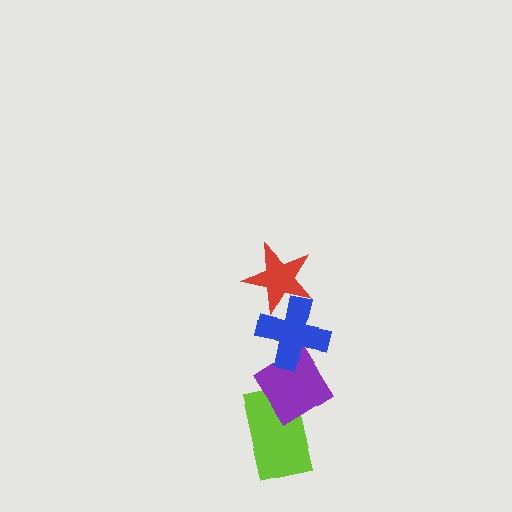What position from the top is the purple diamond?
The purple diamond is 3rd from the top.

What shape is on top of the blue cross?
The red star is on top of the blue cross.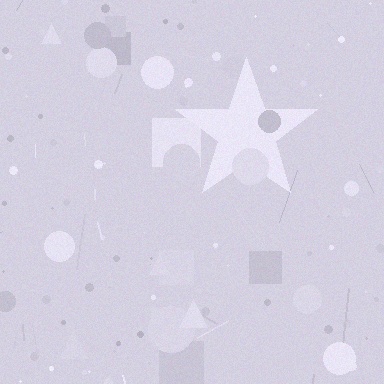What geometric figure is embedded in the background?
A star is embedded in the background.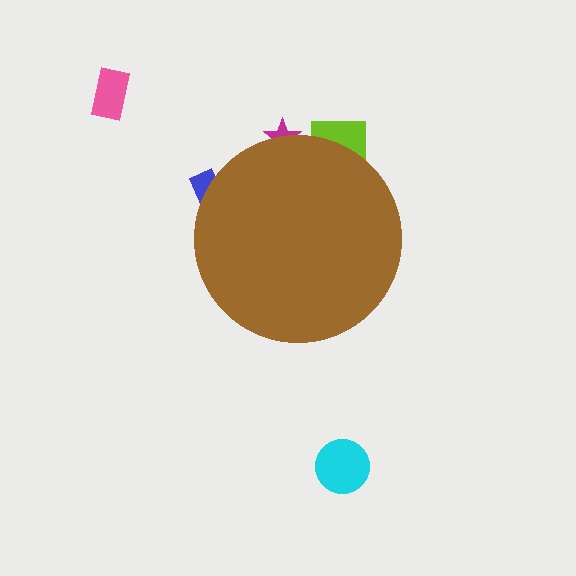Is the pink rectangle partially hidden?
No, the pink rectangle is fully visible.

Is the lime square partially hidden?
Yes, the lime square is partially hidden behind the brown circle.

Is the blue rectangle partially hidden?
Yes, the blue rectangle is partially hidden behind the brown circle.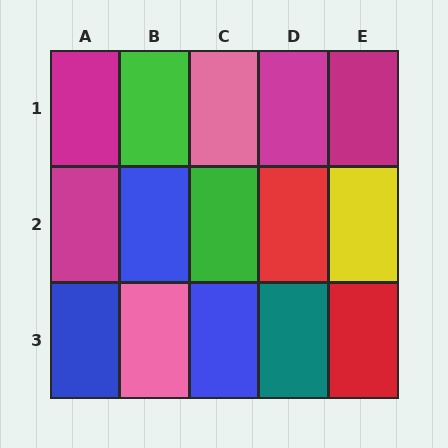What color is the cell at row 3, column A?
Blue.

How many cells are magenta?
4 cells are magenta.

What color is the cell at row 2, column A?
Magenta.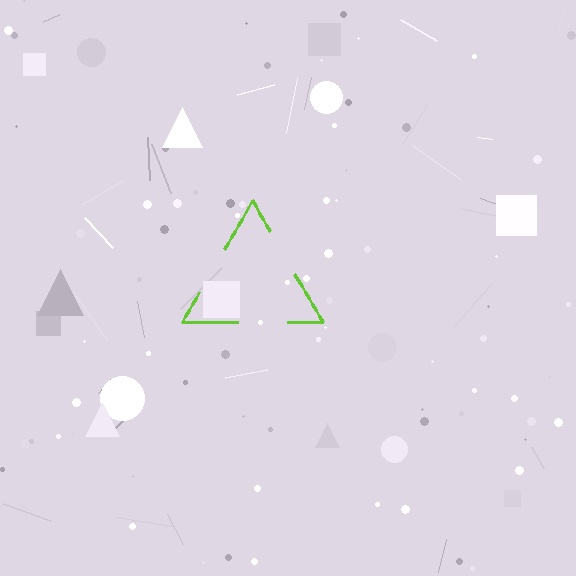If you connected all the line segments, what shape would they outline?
They would outline a triangle.